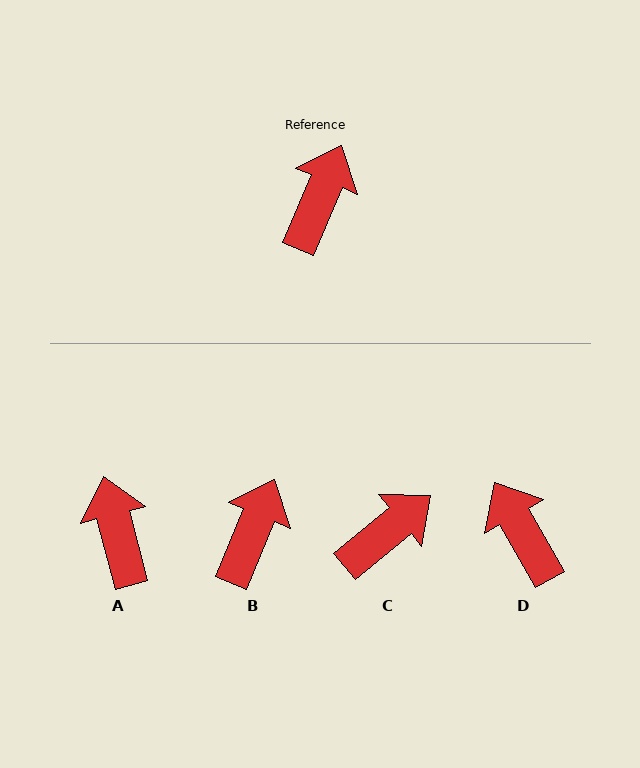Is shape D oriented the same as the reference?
No, it is off by about 53 degrees.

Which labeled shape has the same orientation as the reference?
B.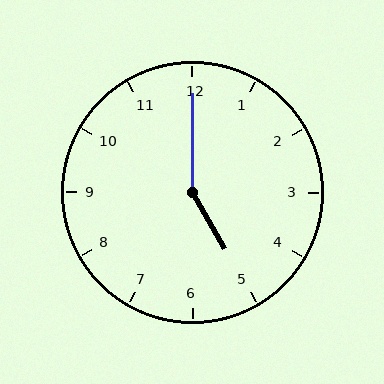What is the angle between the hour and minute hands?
Approximately 150 degrees.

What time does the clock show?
5:00.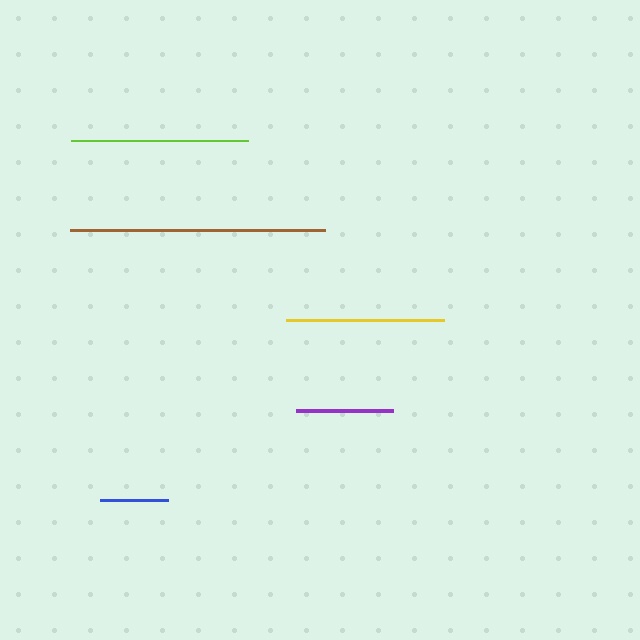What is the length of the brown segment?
The brown segment is approximately 255 pixels long.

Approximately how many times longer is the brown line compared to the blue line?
The brown line is approximately 3.8 times the length of the blue line.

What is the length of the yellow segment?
The yellow segment is approximately 158 pixels long.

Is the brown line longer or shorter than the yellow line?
The brown line is longer than the yellow line.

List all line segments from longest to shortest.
From longest to shortest: brown, lime, yellow, purple, blue.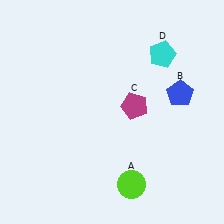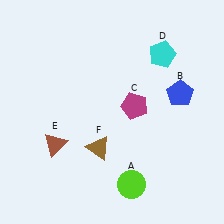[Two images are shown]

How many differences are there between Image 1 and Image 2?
There are 2 differences between the two images.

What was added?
A brown triangle (E), a brown triangle (F) were added in Image 2.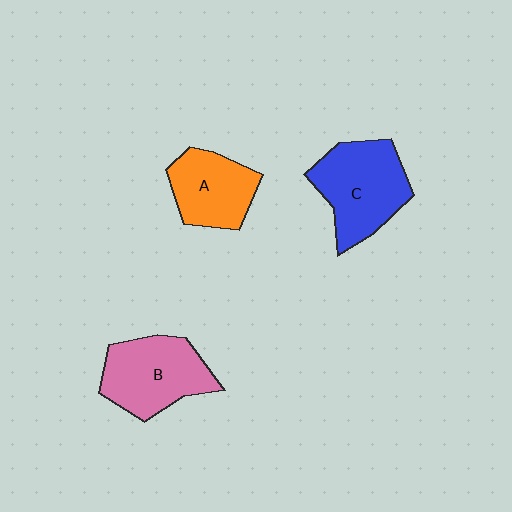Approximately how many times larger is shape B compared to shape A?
Approximately 1.3 times.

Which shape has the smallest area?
Shape A (orange).